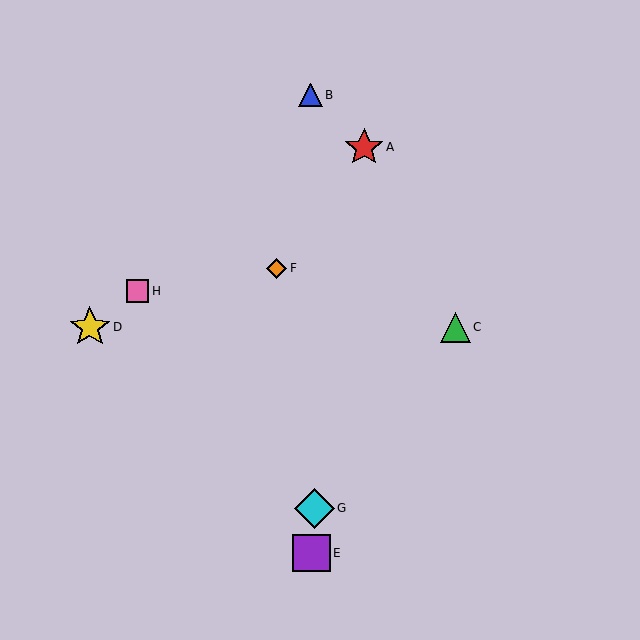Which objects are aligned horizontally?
Objects C, D are aligned horizontally.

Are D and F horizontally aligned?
No, D is at y≈327 and F is at y≈268.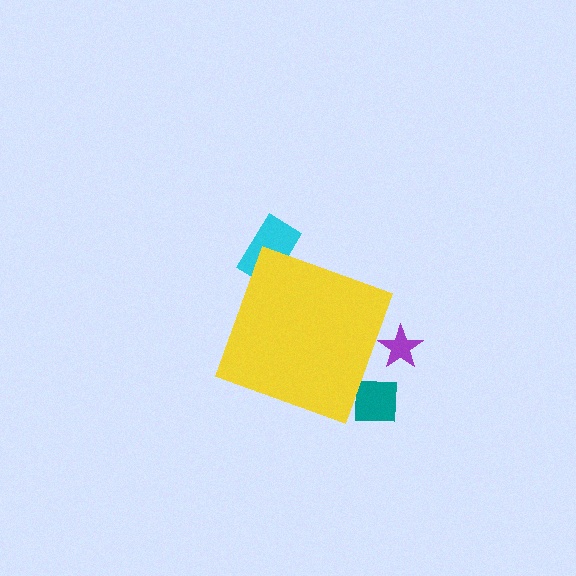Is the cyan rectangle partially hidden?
Yes, the cyan rectangle is partially hidden behind the yellow diamond.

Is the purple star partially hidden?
Yes, the purple star is partially hidden behind the yellow diamond.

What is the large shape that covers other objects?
A yellow diamond.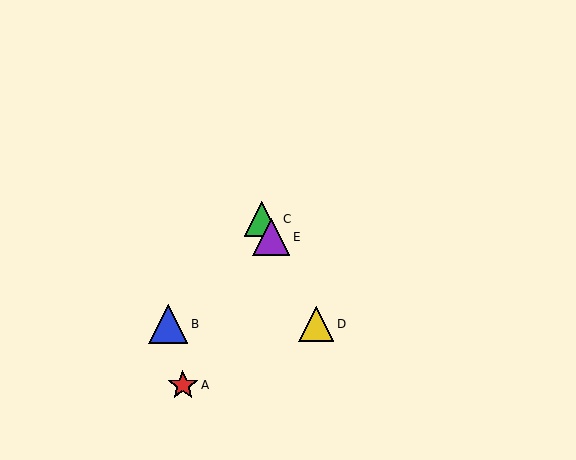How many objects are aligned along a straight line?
3 objects (C, D, E) are aligned along a straight line.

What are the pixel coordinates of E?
Object E is at (271, 237).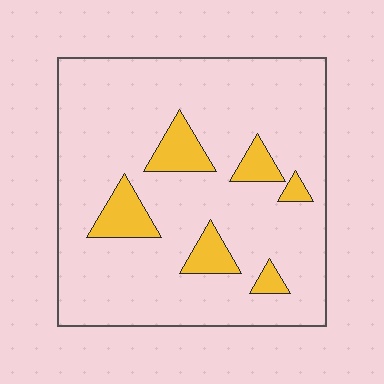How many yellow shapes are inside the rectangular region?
6.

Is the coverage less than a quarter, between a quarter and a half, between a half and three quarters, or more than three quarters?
Less than a quarter.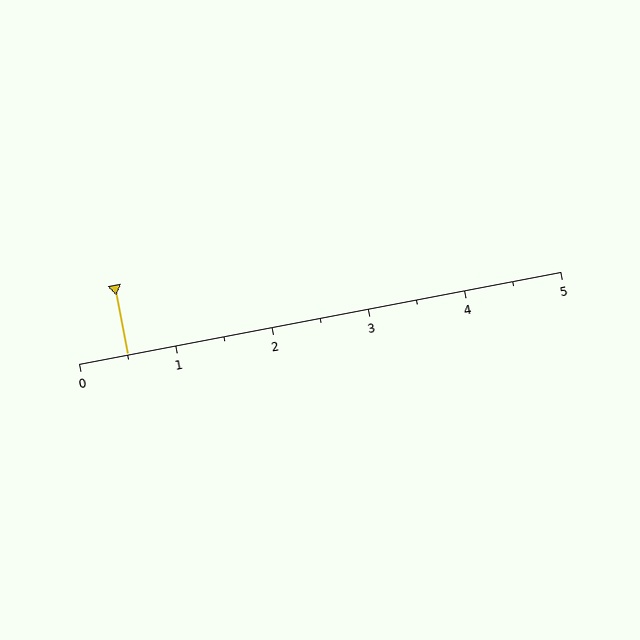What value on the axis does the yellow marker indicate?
The marker indicates approximately 0.5.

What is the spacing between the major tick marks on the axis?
The major ticks are spaced 1 apart.